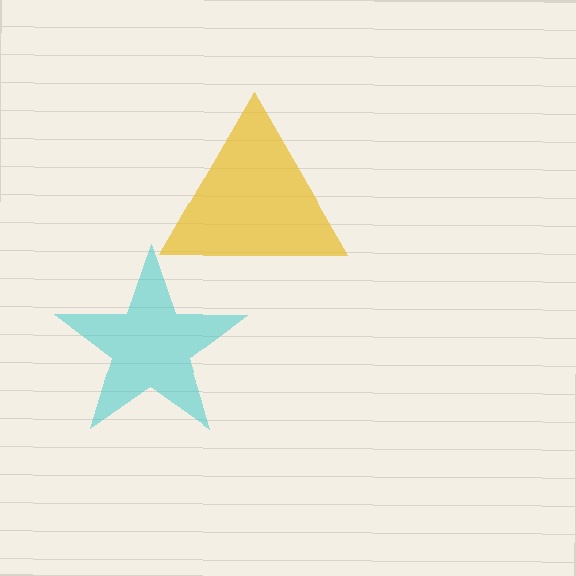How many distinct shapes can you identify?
There are 2 distinct shapes: a cyan star, a yellow triangle.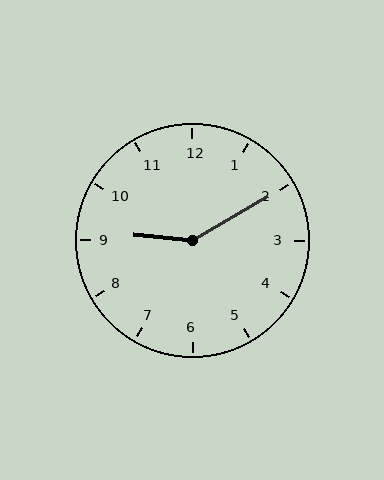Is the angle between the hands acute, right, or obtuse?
It is obtuse.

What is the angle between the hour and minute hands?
Approximately 145 degrees.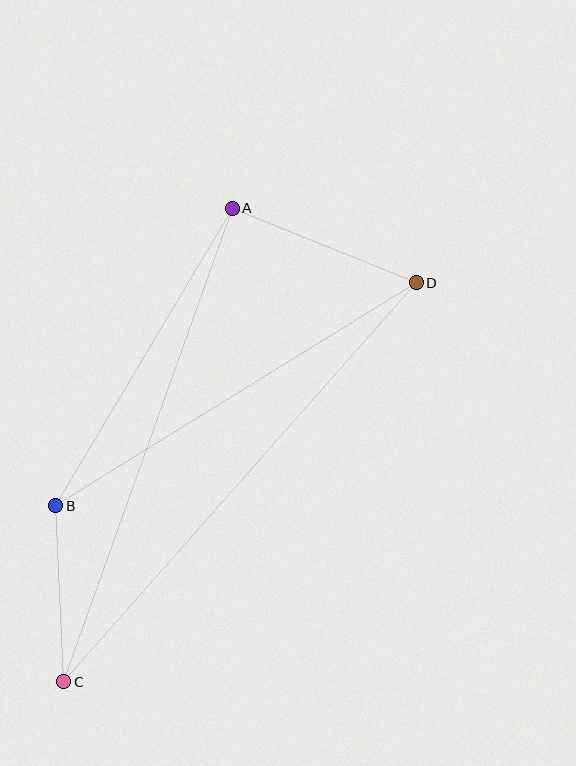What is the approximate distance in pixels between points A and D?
The distance between A and D is approximately 198 pixels.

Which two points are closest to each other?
Points B and C are closest to each other.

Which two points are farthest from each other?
Points C and D are farthest from each other.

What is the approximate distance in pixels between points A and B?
The distance between A and B is approximately 346 pixels.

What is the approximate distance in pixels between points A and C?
The distance between A and C is approximately 503 pixels.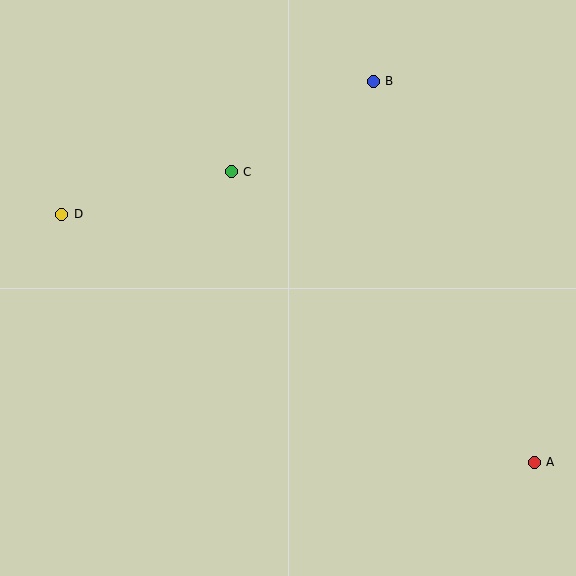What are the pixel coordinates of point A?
Point A is at (534, 462).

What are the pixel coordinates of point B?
Point B is at (373, 81).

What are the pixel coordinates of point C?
Point C is at (231, 172).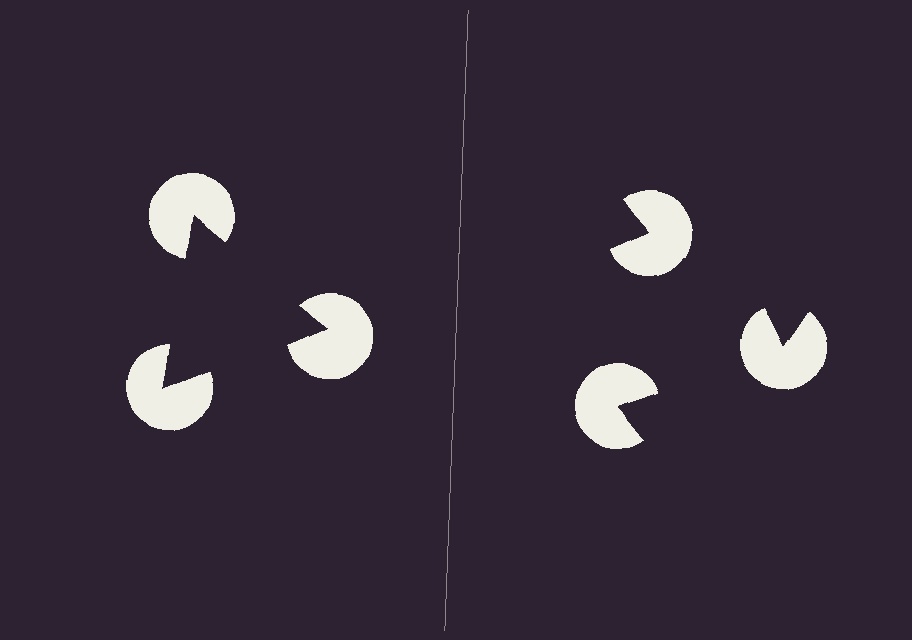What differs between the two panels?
The pac-man discs are positioned identically on both sides; only the wedge orientations differ. On the left they align to a triangle; on the right they are misaligned.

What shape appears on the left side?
An illusory triangle.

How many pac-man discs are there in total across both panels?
6 — 3 on each side.